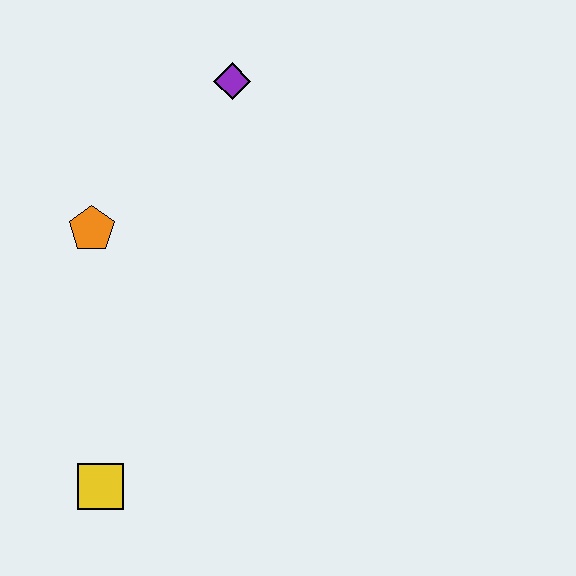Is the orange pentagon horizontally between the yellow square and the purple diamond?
No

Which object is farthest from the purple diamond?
The yellow square is farthest from the purple diamond.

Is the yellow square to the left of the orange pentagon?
No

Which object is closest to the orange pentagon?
The purple diamond is closest to the orange pentagon.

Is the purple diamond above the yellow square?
Yes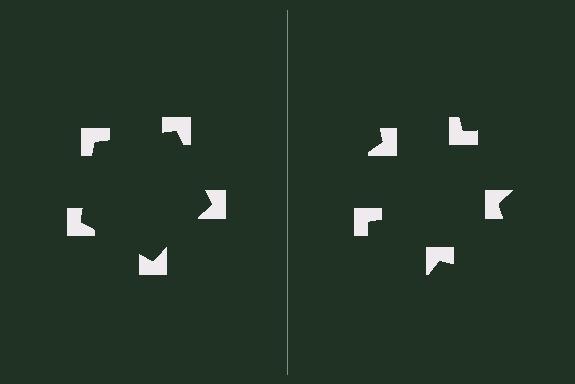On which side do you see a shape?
An illusory pentagon appears on the left side. On the right side the wedge cuts are rotated, so no coherent shape forms.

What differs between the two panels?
The notched squares are positioned identically on both sides; only the wedge orientations differ. On the left they align to a pentagon; on the right they are misaligned.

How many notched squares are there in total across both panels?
10 — 5 on each side.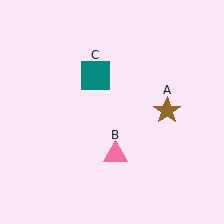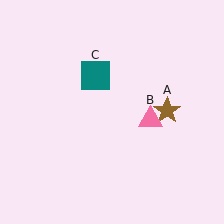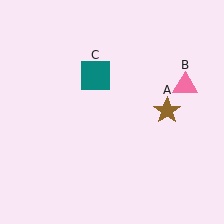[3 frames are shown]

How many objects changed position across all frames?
1 object changed position: pink triangle (object B).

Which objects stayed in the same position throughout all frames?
Brown star (object A) and teal square (object C) remained stationary.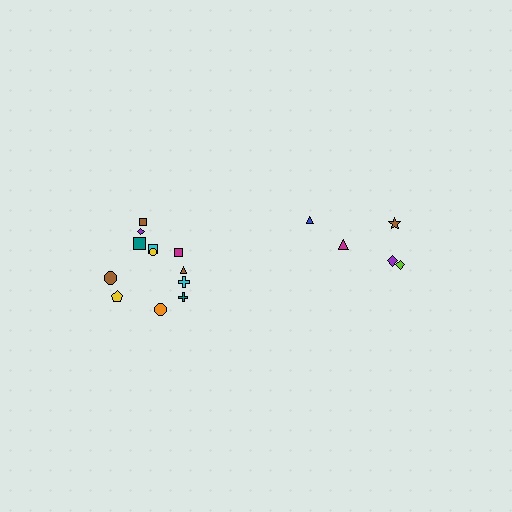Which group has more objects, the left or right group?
The left group.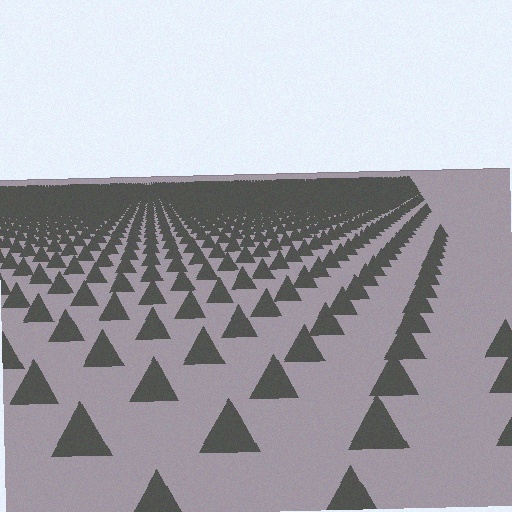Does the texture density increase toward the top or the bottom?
Density increases toward the top.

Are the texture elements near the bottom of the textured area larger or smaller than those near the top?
Larger. Near the bottom, elements are closer to the viewer and appear at a bigger on-screen size.